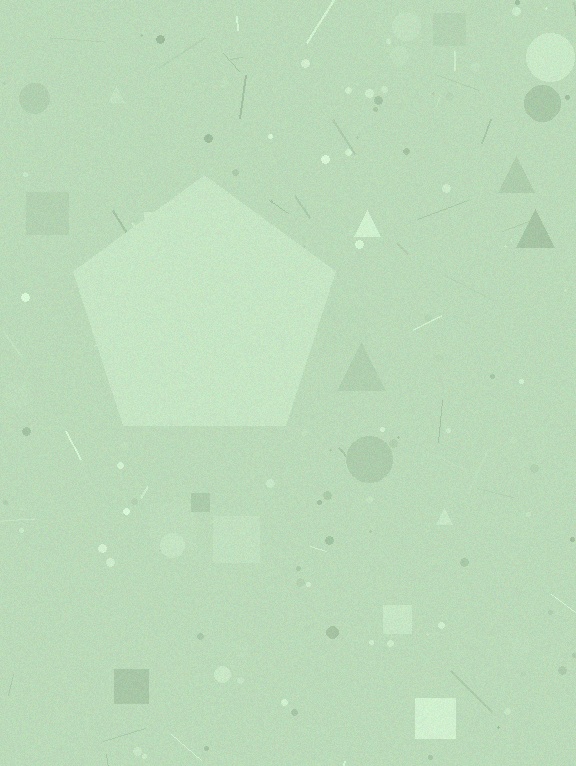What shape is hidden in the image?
A pentagon is hidden in the image.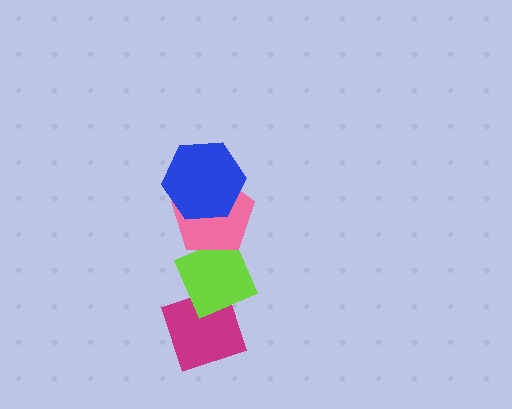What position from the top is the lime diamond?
The lime diamond is 3rd from the top.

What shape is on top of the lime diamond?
The pink pentagon is on top of the lime diamond.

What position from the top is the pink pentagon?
The pink pentagon is 2nd from the top.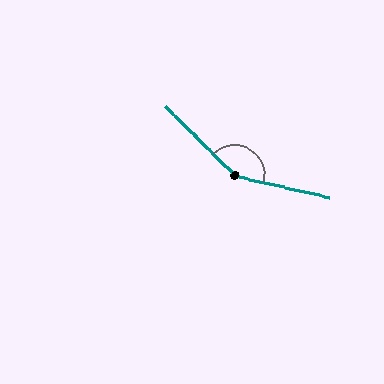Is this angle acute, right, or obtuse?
It is obtuse.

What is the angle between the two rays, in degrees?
Approximately 148 degrees.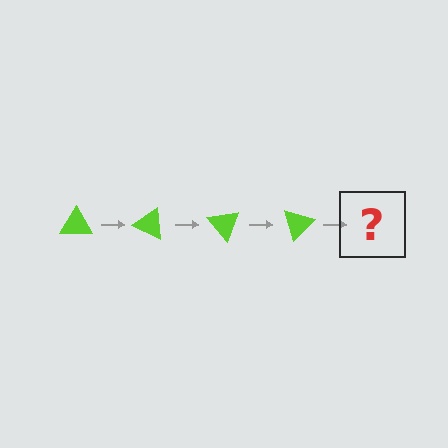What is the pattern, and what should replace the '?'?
The pattern is that the triangle rotates 25 degrees each step. The '?' should be a lime triangle rotated 100 degrees.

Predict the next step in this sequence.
The next step is a lime triangle rotated 100 degrees.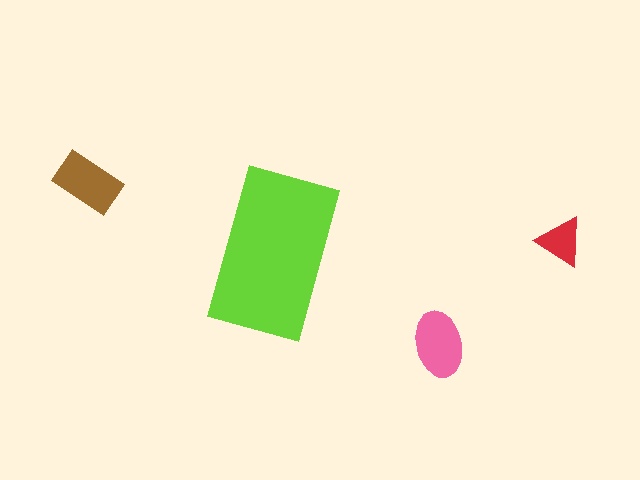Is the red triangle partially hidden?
No, the red triangle is fully visible.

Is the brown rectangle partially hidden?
No, the brown rectangle is fully visible.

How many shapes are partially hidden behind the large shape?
0 shapes are partially hidden.